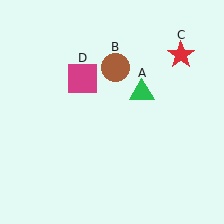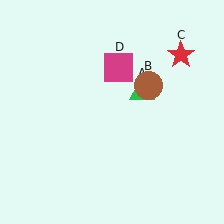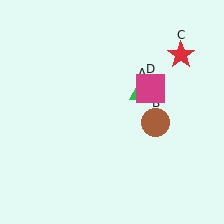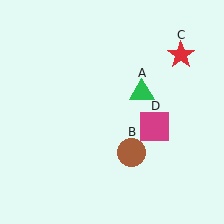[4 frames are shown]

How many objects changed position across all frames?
2 objects changed position: brown circle (object B), magenta square (object D).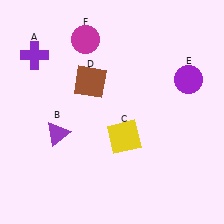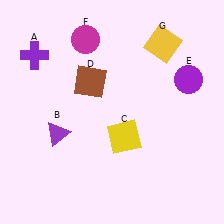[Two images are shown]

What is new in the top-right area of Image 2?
A yellow square (G) was added in the top-right area of Image 2.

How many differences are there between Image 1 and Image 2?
There is 1 difference between the two images.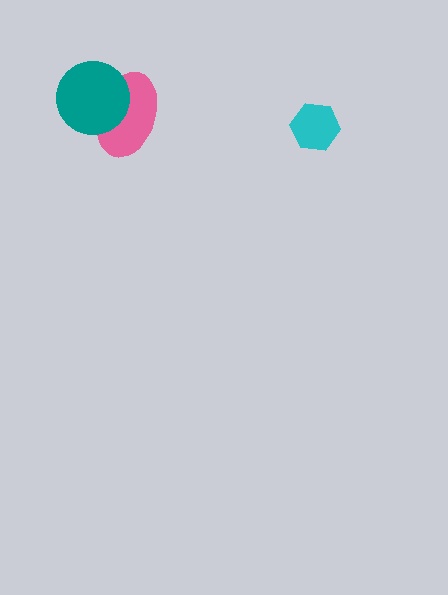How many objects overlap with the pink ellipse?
1 object overlaps with the pink ellipse.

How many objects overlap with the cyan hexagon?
0 objects overlap with the cyan hexagon.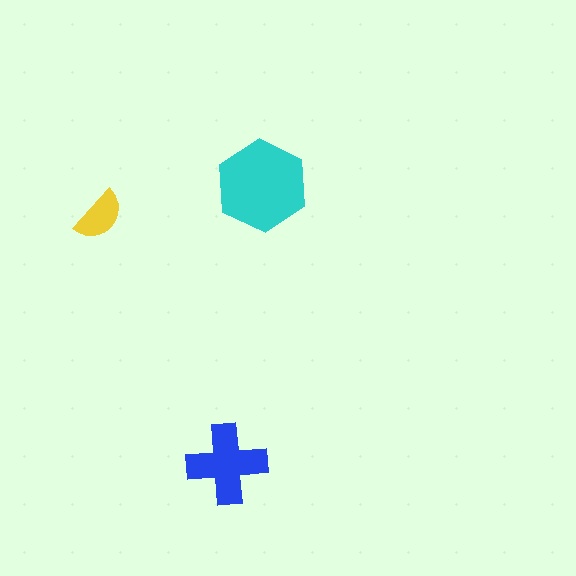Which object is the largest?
The cyan hexagon.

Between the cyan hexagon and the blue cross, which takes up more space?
The cyan hexagon.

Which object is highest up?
The cyan hexagon is topmost.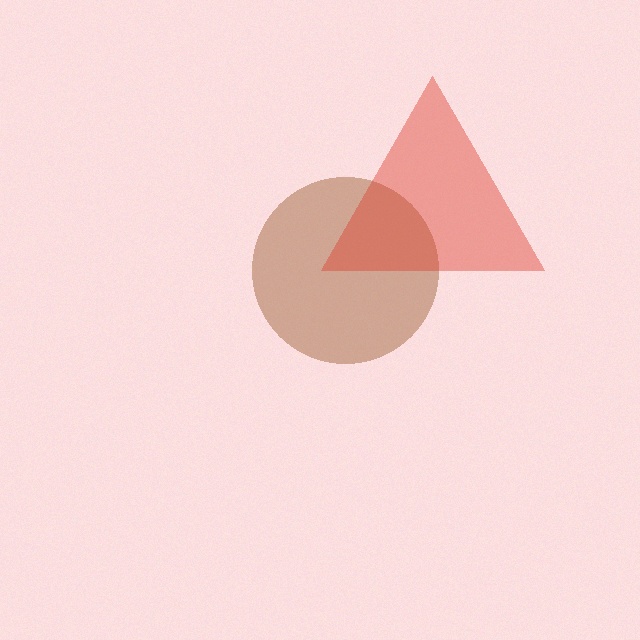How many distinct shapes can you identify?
There are 2 distinct shapes: a brown circle, a red triangle.